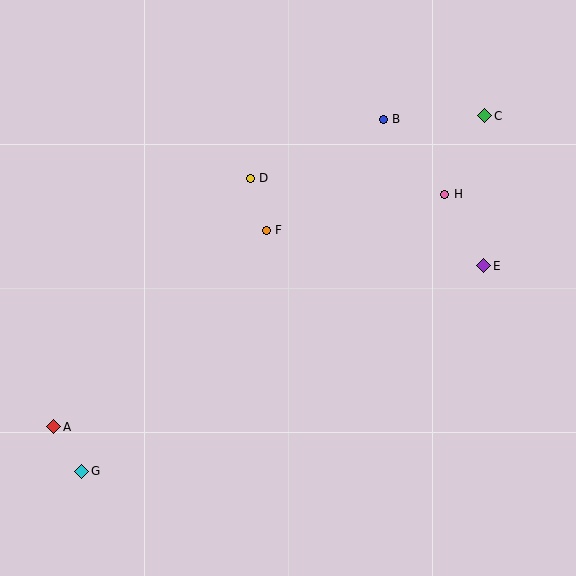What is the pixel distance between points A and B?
The distance between A and B is 451 pixels.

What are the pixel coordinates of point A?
Point A is at (54, 427).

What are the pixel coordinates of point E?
Point E is at (484, 266).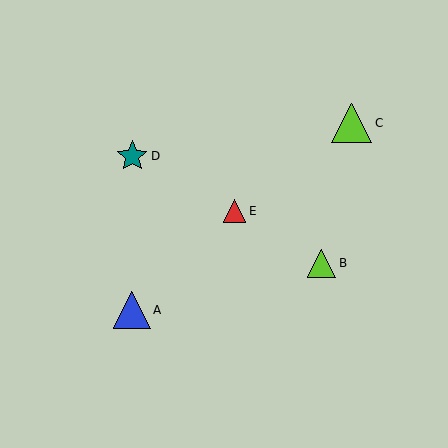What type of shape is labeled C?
Shape C is a lime triangle.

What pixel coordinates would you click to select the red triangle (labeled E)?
Click at (234, 211) to select the red triangle E.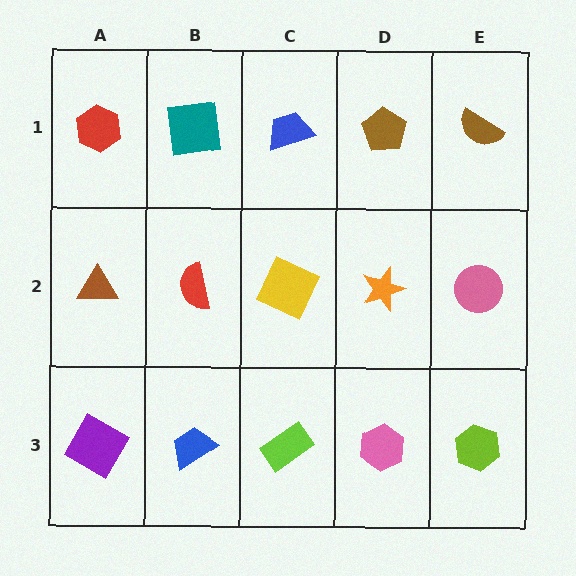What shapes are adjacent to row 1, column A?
A brown triangle (row 2, column A), a teal square (row 1, column B).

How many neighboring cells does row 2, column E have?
3.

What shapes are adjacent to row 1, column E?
A pink circle (row 2, column E), a brown pentagon (row 1, column D).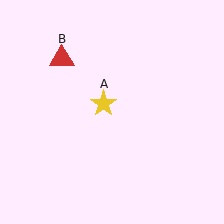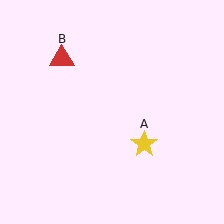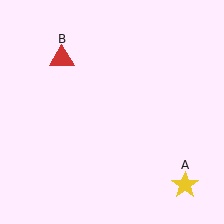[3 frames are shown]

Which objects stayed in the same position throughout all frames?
Red triangle (object B) remained stationary.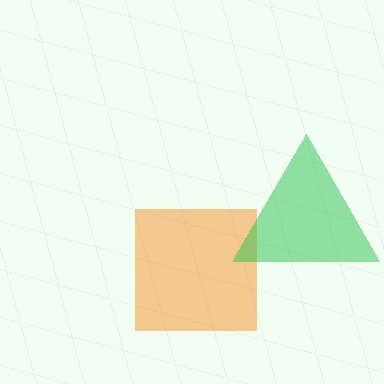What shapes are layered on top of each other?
The layered shapes are: an orange square, a green triangle.